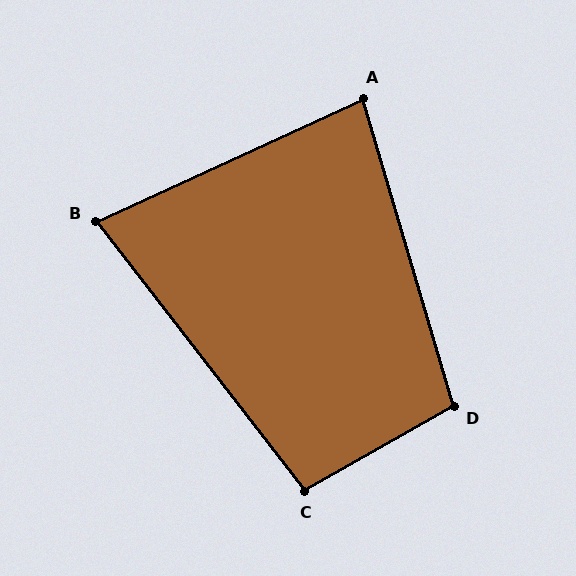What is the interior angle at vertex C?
Approximately 98 degrees (obtuse).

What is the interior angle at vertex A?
Approximately 82 degrees (acute).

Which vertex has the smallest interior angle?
B, at approximately 77 degrees.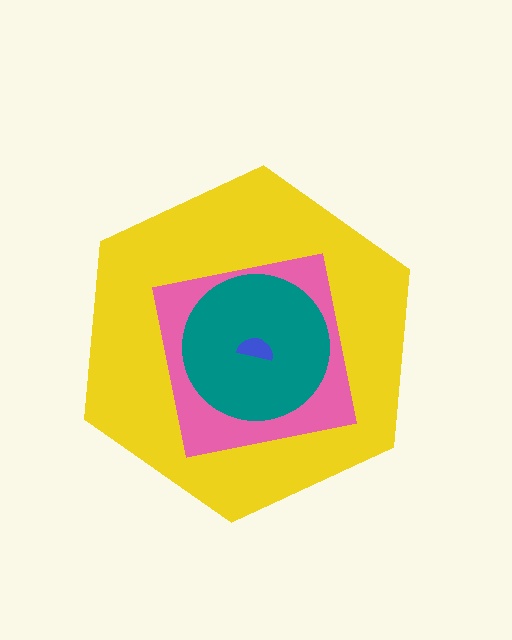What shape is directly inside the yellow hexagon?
The pink square.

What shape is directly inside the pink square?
The teal circle.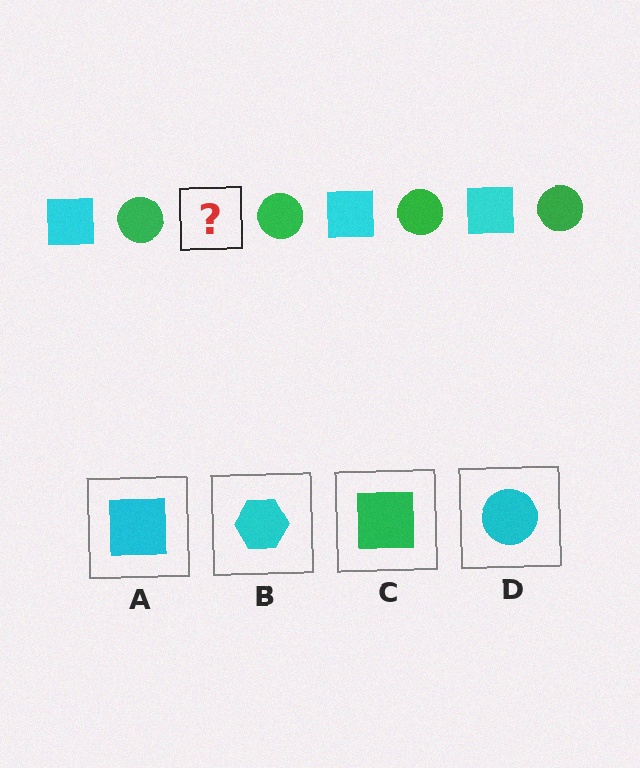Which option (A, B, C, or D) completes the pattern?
A.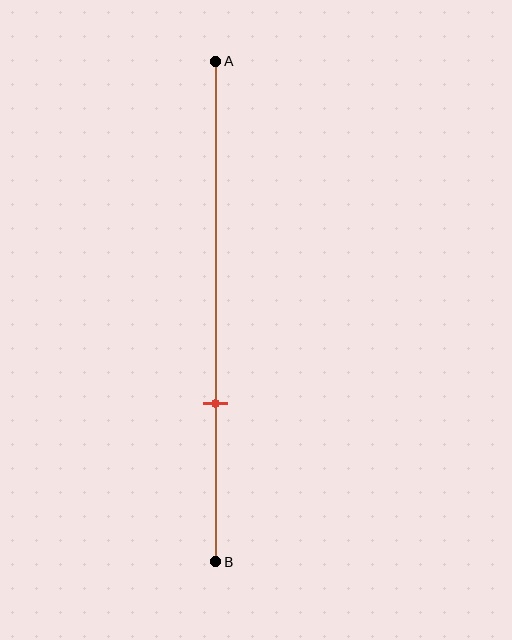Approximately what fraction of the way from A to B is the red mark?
The red mark is approximately 70% of the way from A to B.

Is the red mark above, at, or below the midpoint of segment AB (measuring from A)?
The red mark is below the midpoint of segment AB.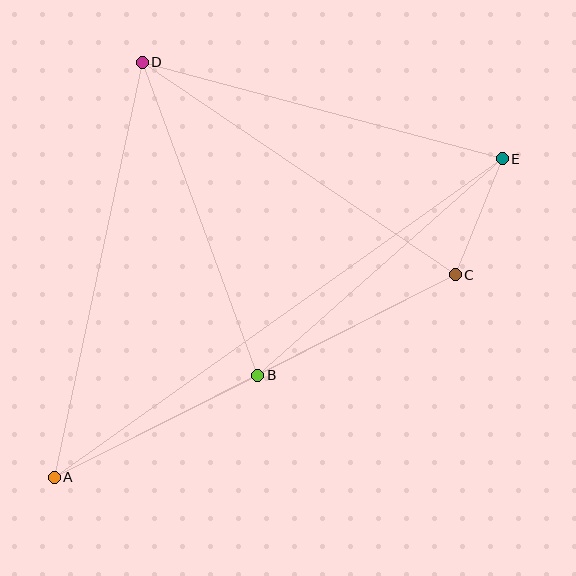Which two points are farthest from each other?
Points A and E are farthest from each other.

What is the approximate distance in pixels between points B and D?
The distance between B and D is approximately 334 pixels.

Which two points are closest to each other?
Points C and E are closest to each other.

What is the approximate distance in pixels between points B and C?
The distance between B and C is approximately 222 pixels.